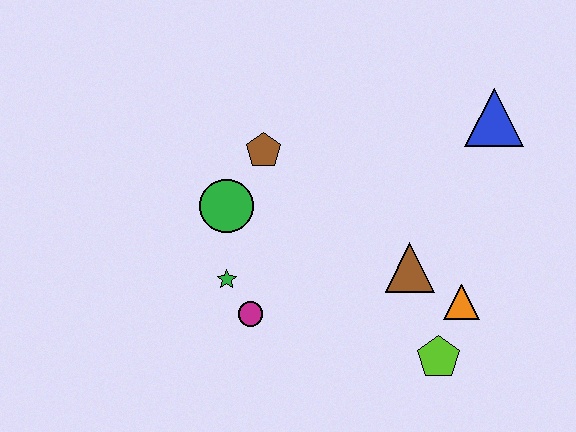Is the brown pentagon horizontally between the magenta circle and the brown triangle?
Yes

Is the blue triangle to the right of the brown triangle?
Yes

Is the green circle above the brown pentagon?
No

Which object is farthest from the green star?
The blue triangle is farthest from the green star.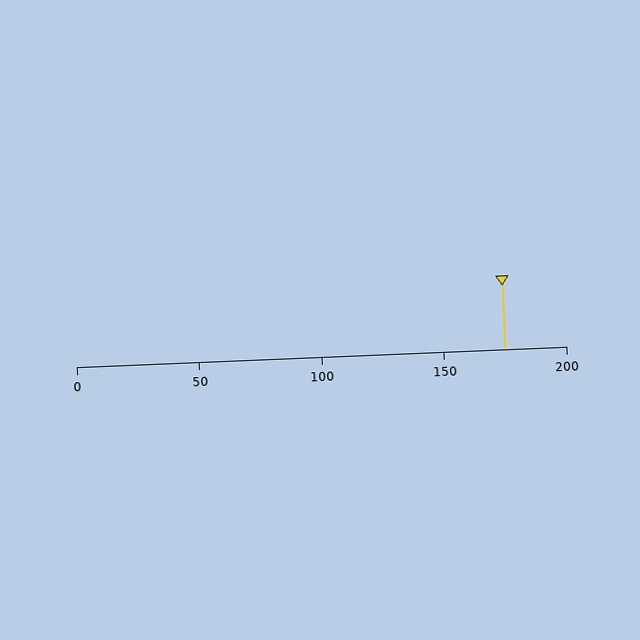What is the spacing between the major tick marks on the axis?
The major ticks are spaced 50 apart.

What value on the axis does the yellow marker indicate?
The marker indicates approximately 175.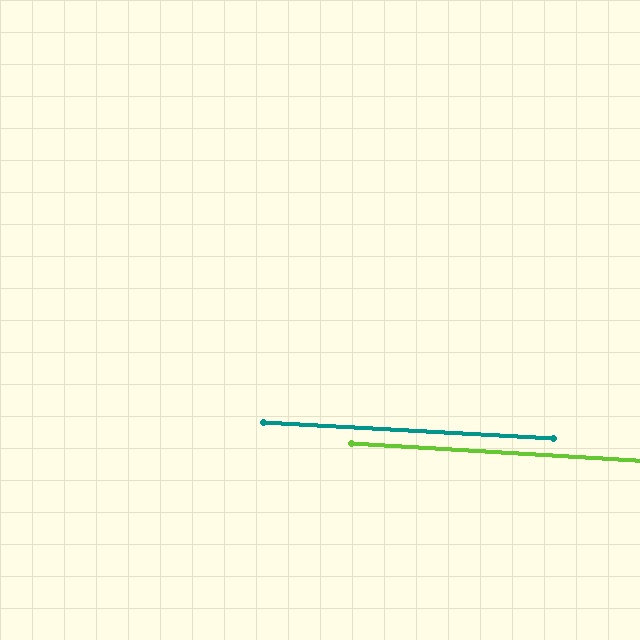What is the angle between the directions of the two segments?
Approximately 0 degrees.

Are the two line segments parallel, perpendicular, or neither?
Parallel — their directions differ by only 0.3°.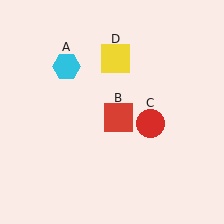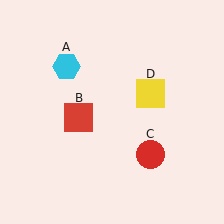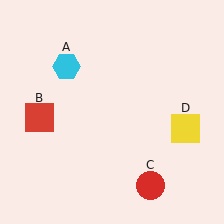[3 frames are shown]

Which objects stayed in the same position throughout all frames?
Cyan hexagon (object A) remained stationary.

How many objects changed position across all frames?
3 objects changed position: red square (object B), red circle (object C), yellow square (object D).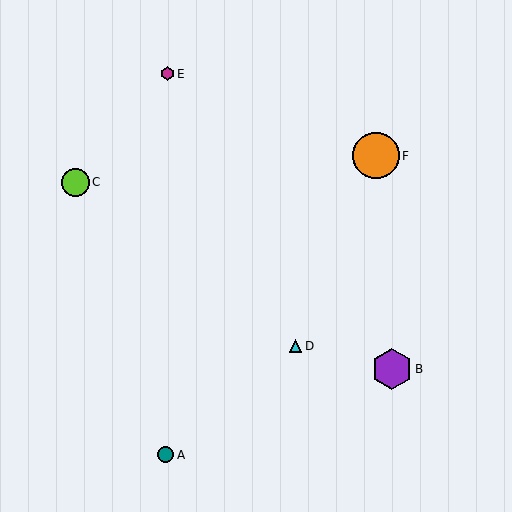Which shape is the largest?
The orange circle (labeled F) is the largest.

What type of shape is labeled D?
Shape D is a cyan triangle.